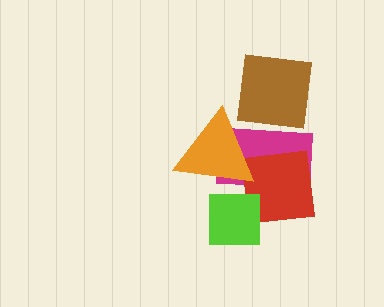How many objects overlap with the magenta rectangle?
3 objects overlap with the magenta rectangle.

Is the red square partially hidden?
Yes, it is partially covered by another shape.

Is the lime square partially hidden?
No, no other shape covers it.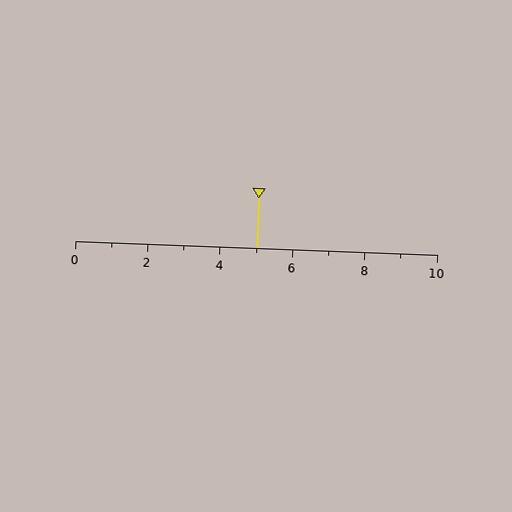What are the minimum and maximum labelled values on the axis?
The axis runs from 0 to 10.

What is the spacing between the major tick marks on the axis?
The major ticks are spaced 2 apart.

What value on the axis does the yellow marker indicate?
The marker indicates approximately 5.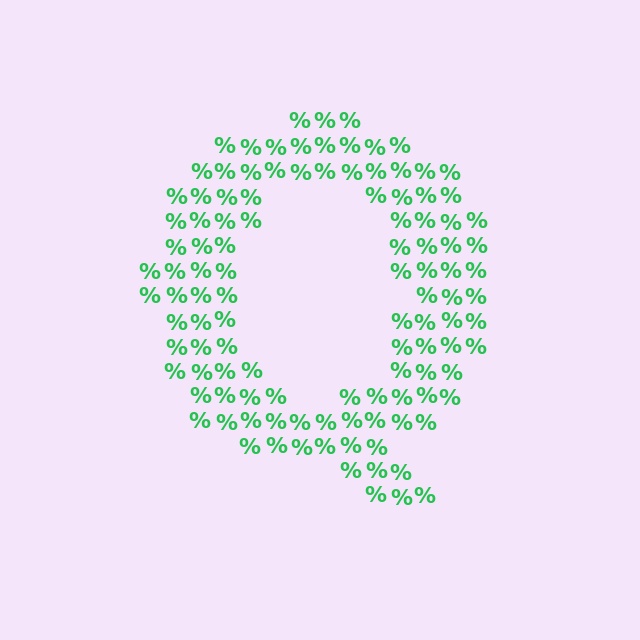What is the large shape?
The large shape is the letter Q.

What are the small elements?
The small elements are percent signs.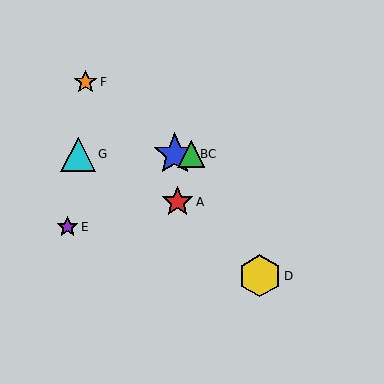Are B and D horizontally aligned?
No, B is at y≈154 and D is at y≈276.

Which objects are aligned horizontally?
Objects B, C, G are aligned horizontally.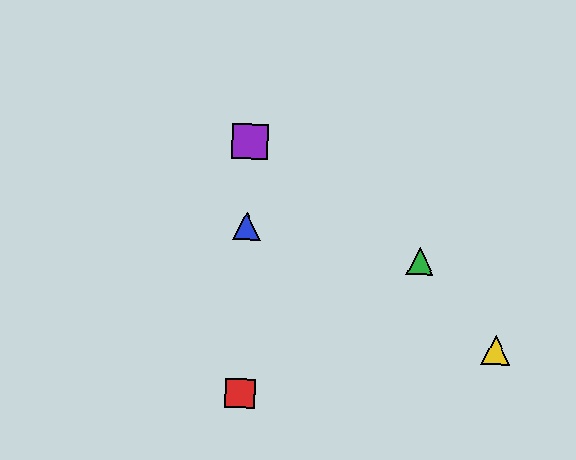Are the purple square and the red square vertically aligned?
Yes, both are at x≈250.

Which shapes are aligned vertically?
The red square, the blue triangle, the purple square are aligned vertically.